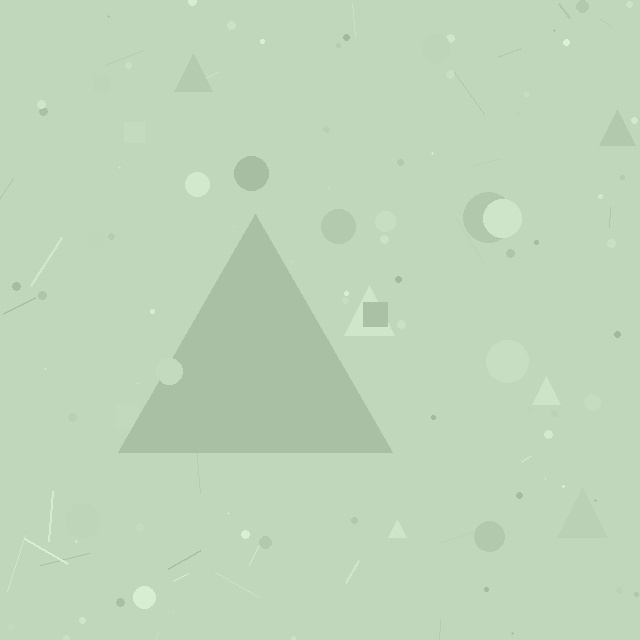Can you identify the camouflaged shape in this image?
The camouflaged shape is a triangle.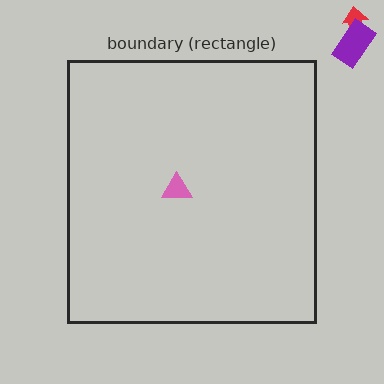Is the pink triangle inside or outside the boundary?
Inside.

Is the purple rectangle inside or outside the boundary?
Outside.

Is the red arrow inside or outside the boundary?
Outside.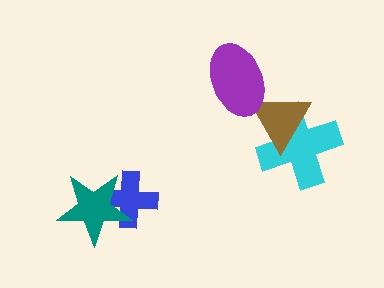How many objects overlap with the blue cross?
1 object overlaps with the blue cross.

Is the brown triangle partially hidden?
Yes, it is partially covered by another shape.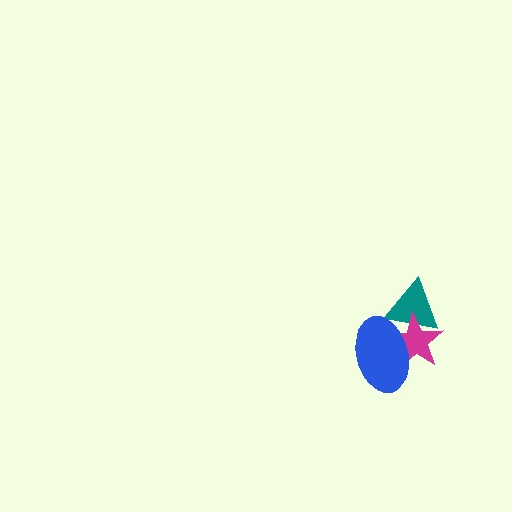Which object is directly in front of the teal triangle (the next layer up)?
The magenta star is directly in front of the teal triangle.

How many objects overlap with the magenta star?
2 objects overlap with the magenta star.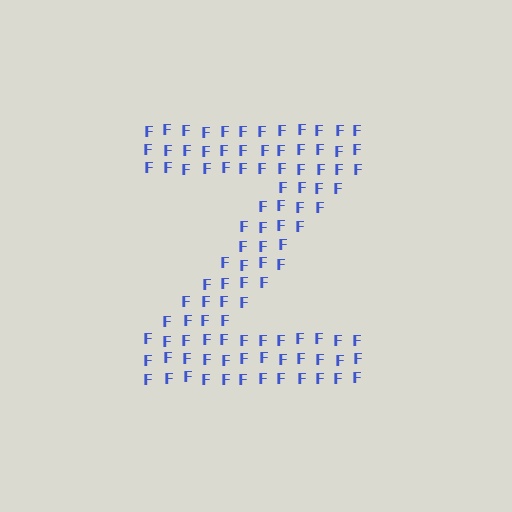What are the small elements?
The small elements are letter F's.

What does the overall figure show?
The overall figure shows the letter Z.